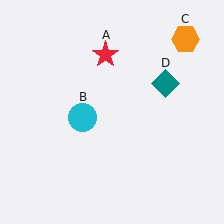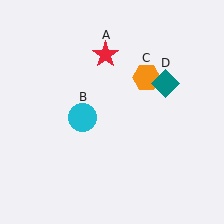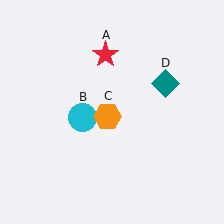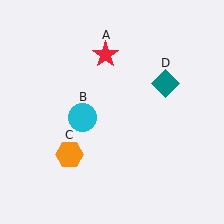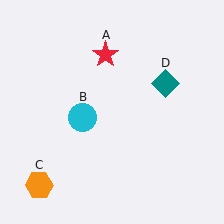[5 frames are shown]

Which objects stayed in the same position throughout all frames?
Red star (object A) and cyan circle (object B) and teal diamond (object D) remained stationary.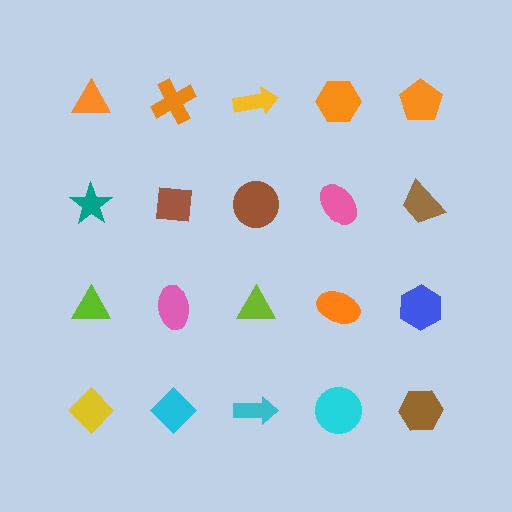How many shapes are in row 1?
5 shapes.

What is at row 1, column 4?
An orange hexagon.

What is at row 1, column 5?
An orange pentagon.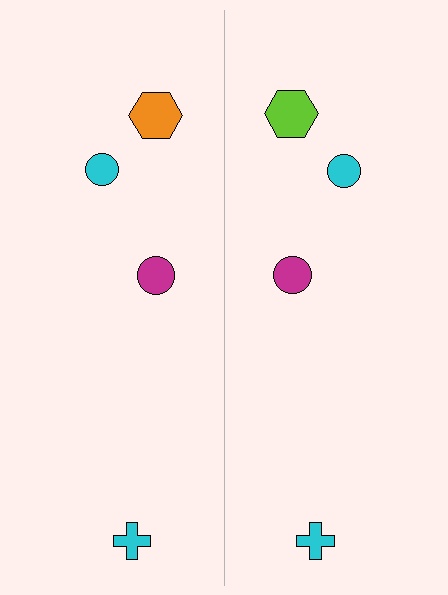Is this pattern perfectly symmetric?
No, the pattern is not perfectly symmetric. The lime hexagon on the right side breaks the symmetry — its mirror counterpart is orange.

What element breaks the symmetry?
The lime hexagon on the right side breaks the symmetry — its mirror counterpart is orange.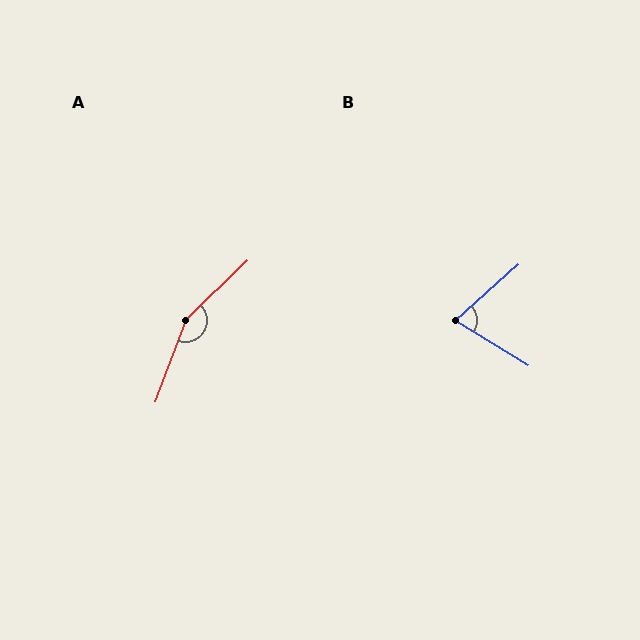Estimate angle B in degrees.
Approximately 73 degrees.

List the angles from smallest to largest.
B (73°), A (155°).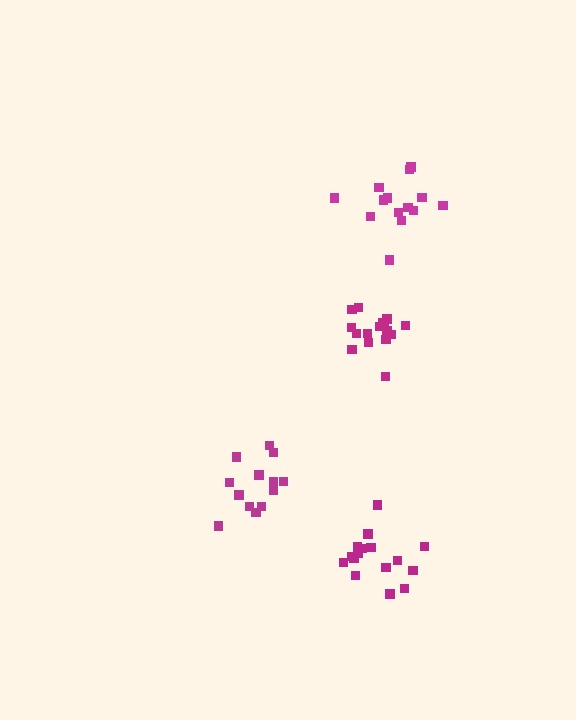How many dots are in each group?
Group 1: 16 dots, Group 2: 16 dots, Group 3: 14 dots, Group 4: 13 dots (59 total).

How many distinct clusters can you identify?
There are 4 distinct clusters.